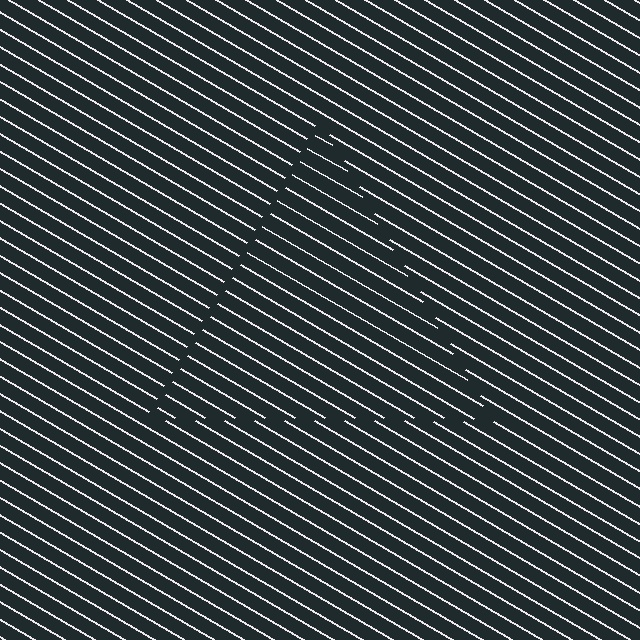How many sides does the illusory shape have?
3 sides — the line-ends trace a triangle.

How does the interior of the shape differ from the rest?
The interior of the shape contains the same grating, shifted by half a period — the contour is defined by the phase discontinuity where line-ends from the inner and outer gratings abut.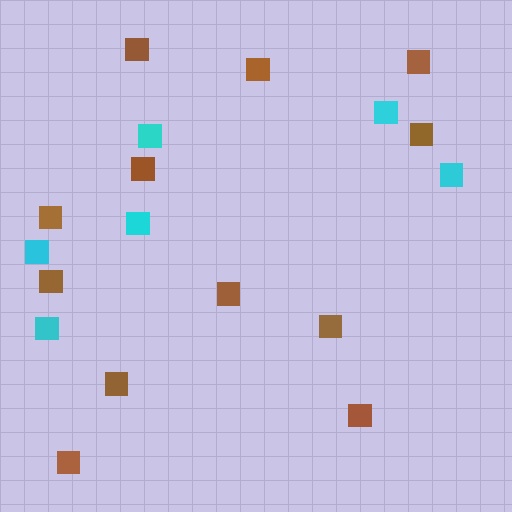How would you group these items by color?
There are 2 groups: one group of brown squares (12) and one group of cyan squares (6).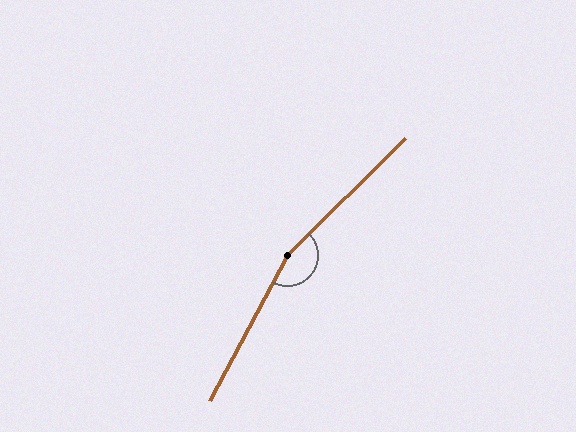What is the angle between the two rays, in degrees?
Approximately 163 degrees.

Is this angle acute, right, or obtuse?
It is obtuse.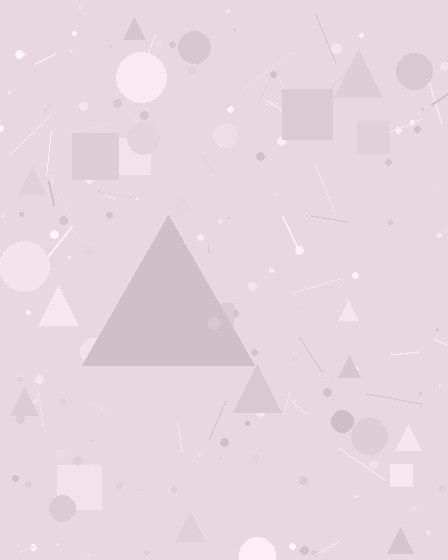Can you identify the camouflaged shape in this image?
The camouflaged shape is a triangle.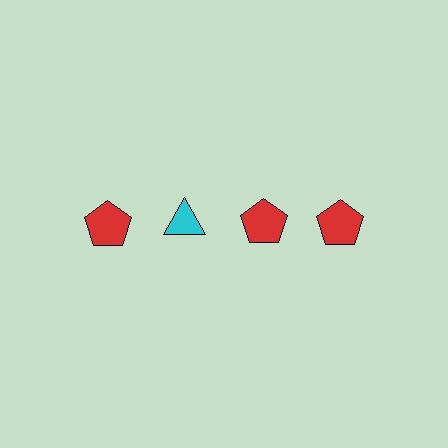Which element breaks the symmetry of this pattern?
The cyan triangle in the top row, second from left column breaks the symmetry. All other shapes are red pentagons.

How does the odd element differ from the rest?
It differs in both color (cyan instead of red) and shape (triangle instead of pentagon).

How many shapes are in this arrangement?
There are 4 shapes arranged in a grid pattern.